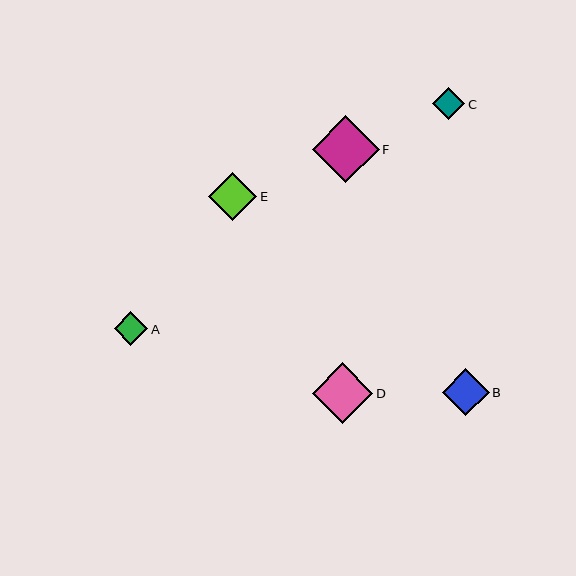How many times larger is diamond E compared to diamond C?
Diamond E is approximately 1.5 times the size of diamond C.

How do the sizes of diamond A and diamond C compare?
Diamond A and diamond C are approximately the same size.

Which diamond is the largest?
Diamond F is the largest with a size of approximately 67 pixels.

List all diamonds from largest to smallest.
From largest to smallest: F, D, E, B, A, C.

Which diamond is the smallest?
Diamond C is the smallest with a size of approximately 32 pixels.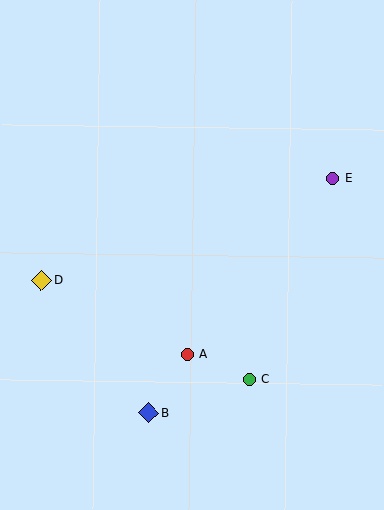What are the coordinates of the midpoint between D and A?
The midpoint between D and A is at (114, 317).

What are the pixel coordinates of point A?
Point A is at (187, 354).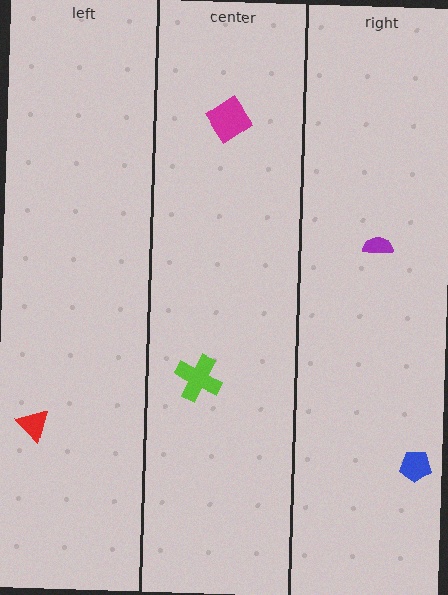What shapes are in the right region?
The blue pentagon, the purple semicircle.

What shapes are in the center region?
The lime cross, the magenta diamond.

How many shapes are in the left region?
1.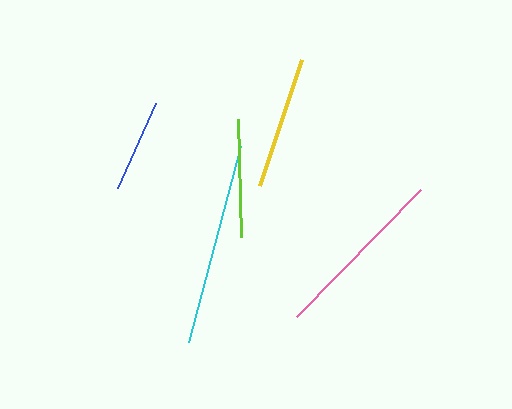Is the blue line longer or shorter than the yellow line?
The yellow line is longer than the blue line.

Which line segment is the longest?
The cyan line is the longest at approximately 202 pixels.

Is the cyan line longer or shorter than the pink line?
The cyan line is longer than the pink line.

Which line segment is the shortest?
The blue line is the shortest at approximately 93 pixels.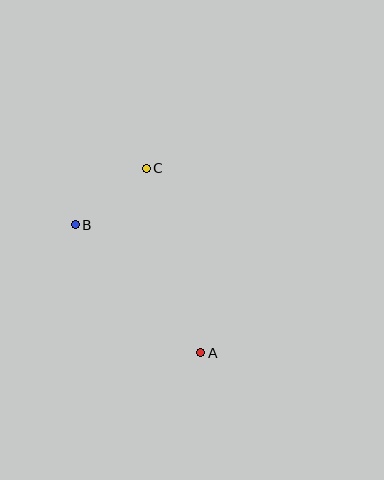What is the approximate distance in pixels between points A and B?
The distance between A and B is approximately 179 pixels.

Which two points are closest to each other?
Points B and C are closest to each other.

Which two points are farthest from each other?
Points A and C are farthest from each other.